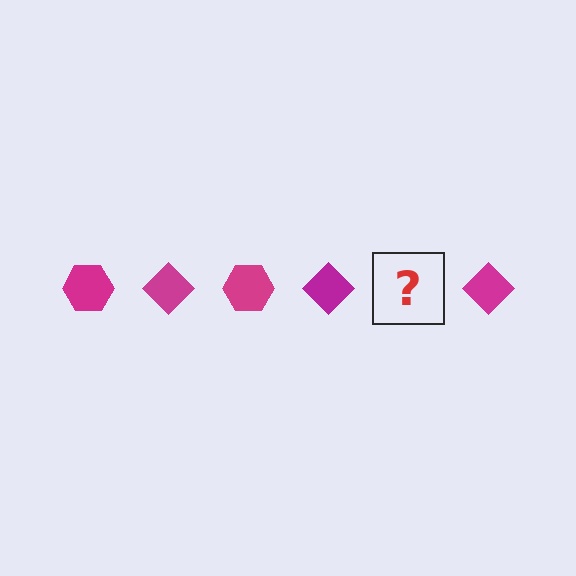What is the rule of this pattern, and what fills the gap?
The rule is that the pattern cycles through hexagon, diamond shapes in magenta. The gap should be filled with a magenta hexagon.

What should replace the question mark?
The question mark should be replaced with a magenta hexagon.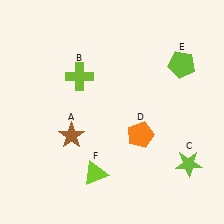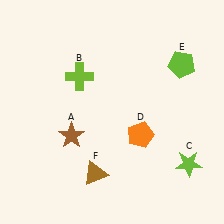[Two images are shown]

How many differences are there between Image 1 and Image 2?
There is 1 difference between the two images.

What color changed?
The triangle (F) changed from lime in Image 1 to brown in Image 2.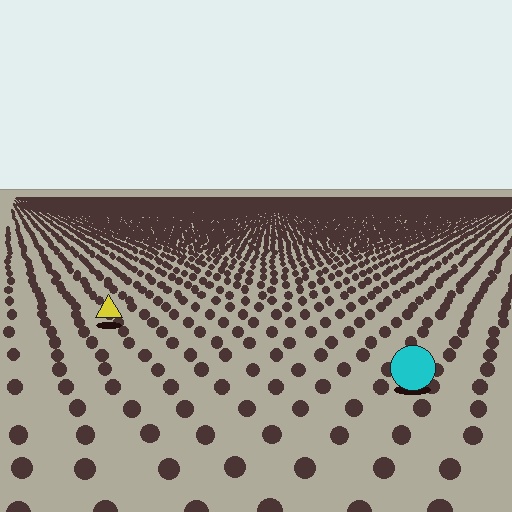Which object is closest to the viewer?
The cyan circle is closest. The texture marks near it are larger and more spread out.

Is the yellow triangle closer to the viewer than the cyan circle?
No. The cyan circle is closer — you can tell from the texture gradient: the ground texture is coarser near it.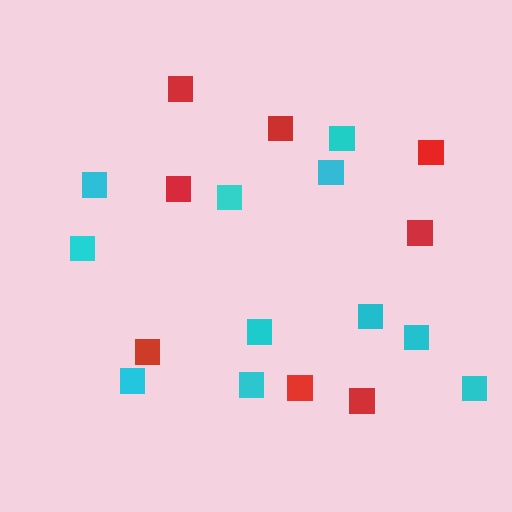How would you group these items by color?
There are 2 groups: one group of cyan squares (11) and one group of red squares (8).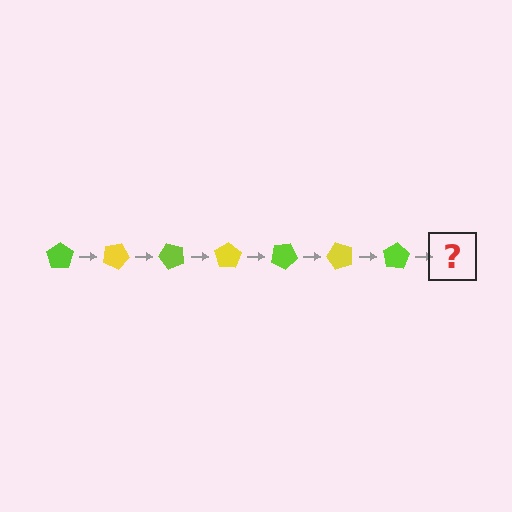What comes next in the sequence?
The next element should be a yellow pentagon, rotated 175 degrees from the start.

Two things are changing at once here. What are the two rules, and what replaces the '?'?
The two rules are that it rotates 25 degrees each step and the color cycles through lime and yellow. The '?' should be a yellow pentagon, rotated 175 degrees from the start.